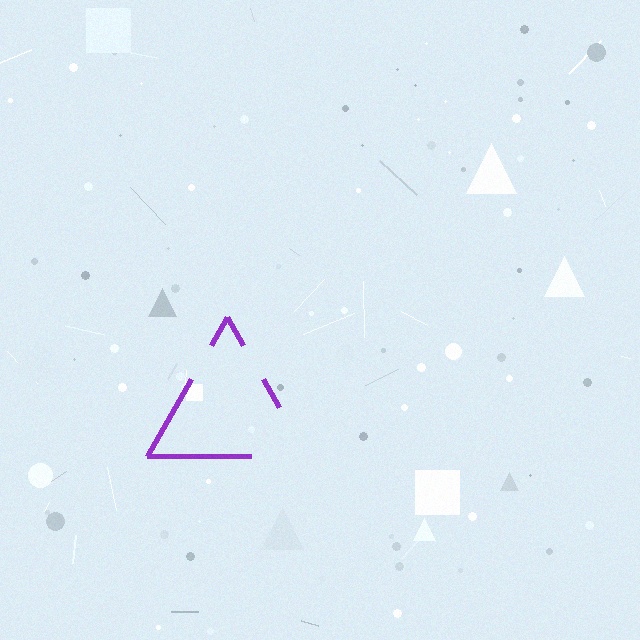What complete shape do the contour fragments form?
The contour fragments form a triangle.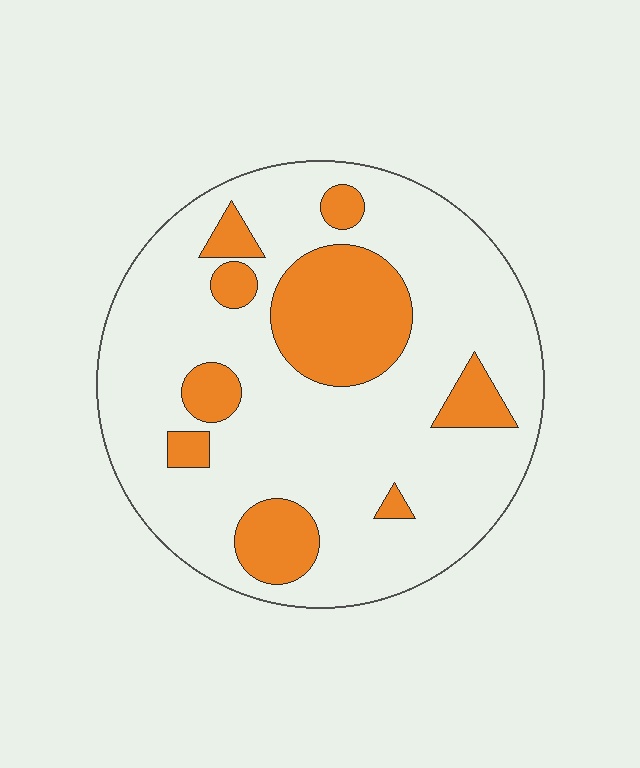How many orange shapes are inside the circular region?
9.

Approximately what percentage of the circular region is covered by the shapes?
Approximately 25%.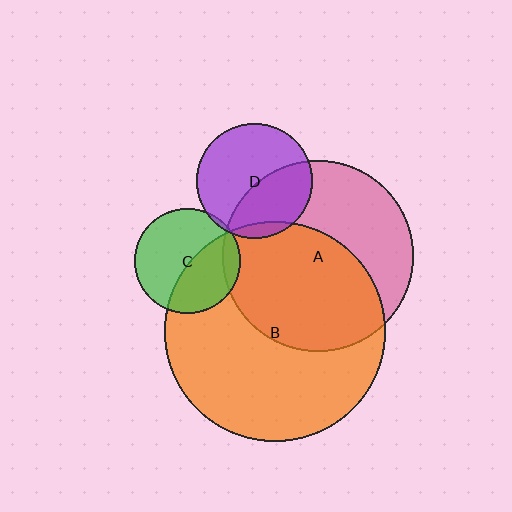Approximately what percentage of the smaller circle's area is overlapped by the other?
Approximately 40%.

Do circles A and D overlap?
Yes.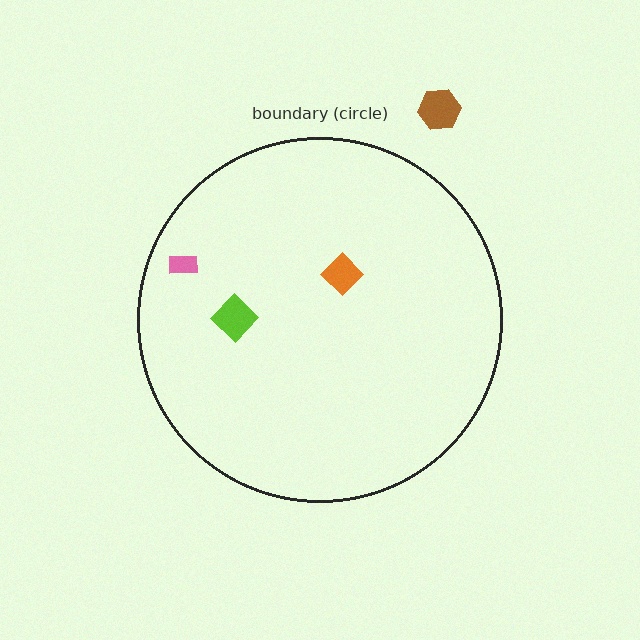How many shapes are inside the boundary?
3 inside, 1 outside.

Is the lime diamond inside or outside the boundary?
Inside.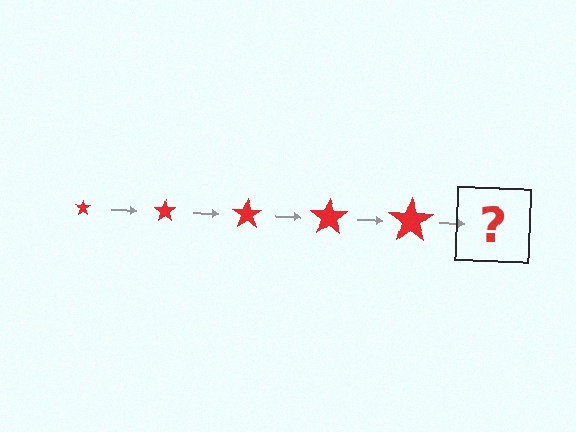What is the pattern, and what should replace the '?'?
The pattern is that the star gets progressively larger each step. The '?' should be a red star, larger than the previous one.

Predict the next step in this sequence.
The next step is a red star, larger than the previous one.